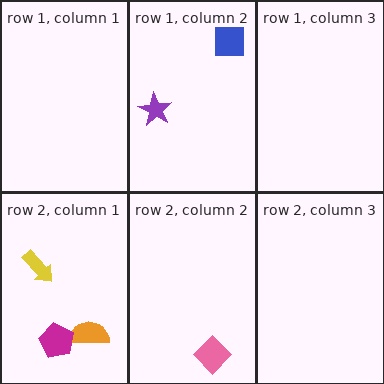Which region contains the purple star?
The row 1, column 2 region.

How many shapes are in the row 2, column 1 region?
3.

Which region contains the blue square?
The row 1, column 2 region.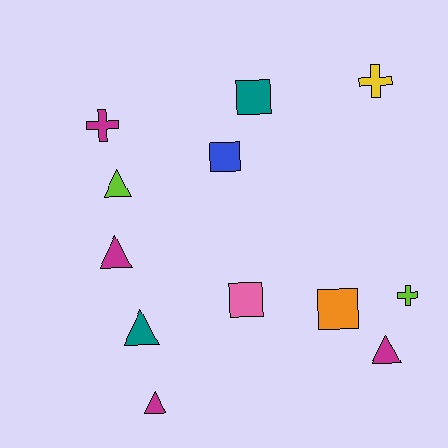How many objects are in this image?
There are 12 objects.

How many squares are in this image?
There are 4 squares.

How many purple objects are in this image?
There are no purple objects.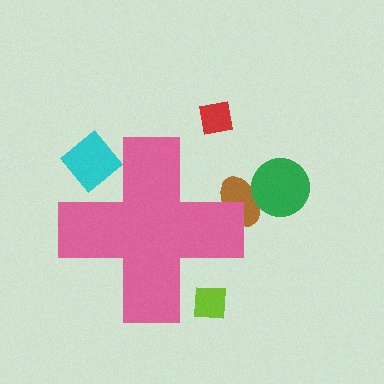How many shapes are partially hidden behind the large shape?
3 shapes are partially hidden.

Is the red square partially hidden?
No, the red square is fully visible.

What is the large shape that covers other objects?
A pink cross.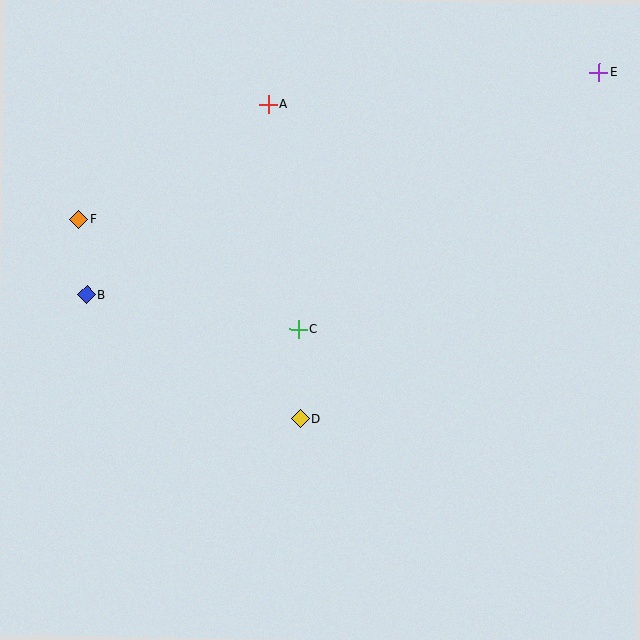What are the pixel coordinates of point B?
Point B is at (87, 295).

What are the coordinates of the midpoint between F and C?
The midpoint between F and C is at (188, 274).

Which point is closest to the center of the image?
Point C at (298, 329) is closest to the center.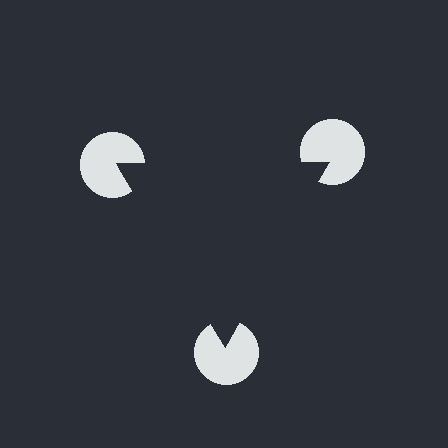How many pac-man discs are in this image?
There are 3 — one at each vertex of the illusory triangle.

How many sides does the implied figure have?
3 sides.